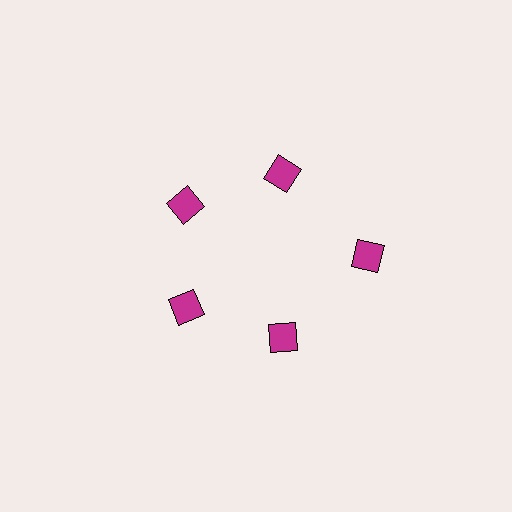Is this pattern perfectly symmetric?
No. The 5 magenta diamonds are arranged in a ring, but one element near the 3 o'clock position is pushed outward from the center, breaking the 5-fold rotational symmetry.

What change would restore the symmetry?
The symmetry would be restored by moving it inward, back onto the ring so that all 5 diamonds sit at equal angles and equal distance from the center.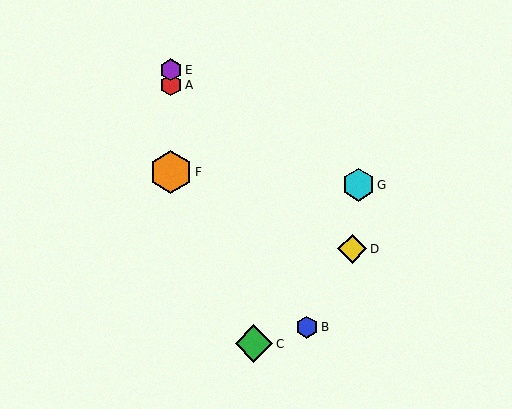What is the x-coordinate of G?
Object G is at x≈358.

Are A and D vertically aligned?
No, A is at x≈171 and D is at x≈352.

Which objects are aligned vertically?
Objects A, E, F are aligned vertically.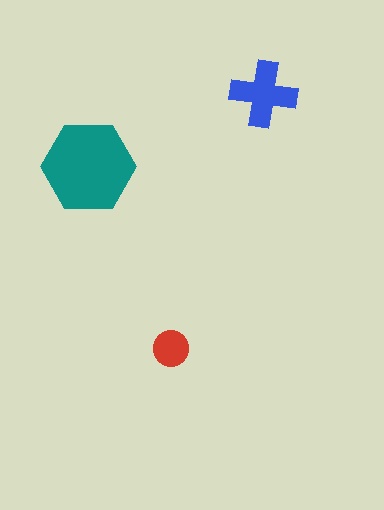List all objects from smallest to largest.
The red circle, the blue cross, the teal hexagon.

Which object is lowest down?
The red circle is bottommost.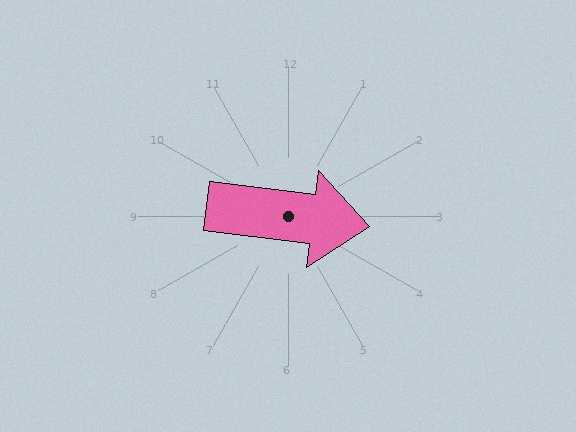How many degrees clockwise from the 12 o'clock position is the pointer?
Approximately 97 degrees.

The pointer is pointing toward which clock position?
Roughly 3 o'clock.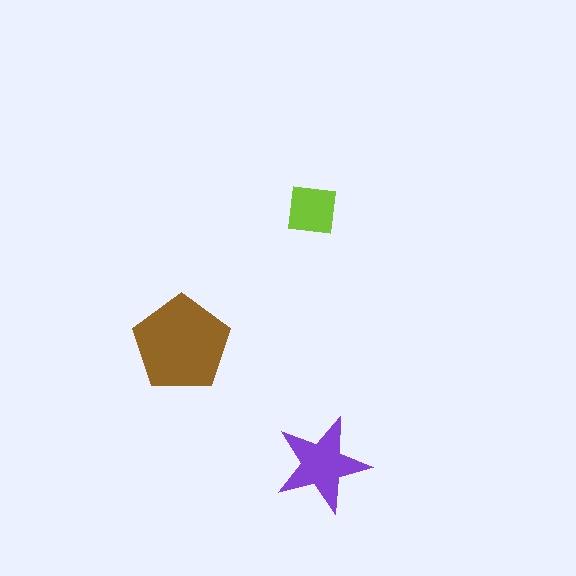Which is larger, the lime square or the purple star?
The purple star.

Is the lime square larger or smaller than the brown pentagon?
Smaller.